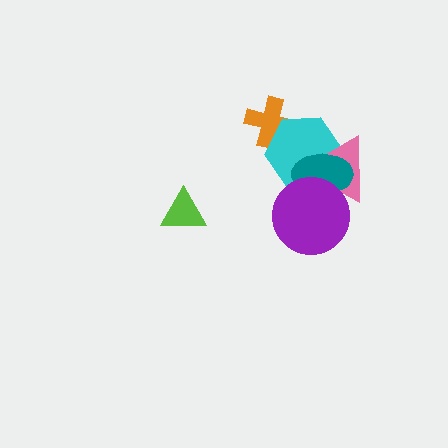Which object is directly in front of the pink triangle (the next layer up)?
The teal ellipse is directly in front of the pink triangle.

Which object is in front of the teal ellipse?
The purple circle is in front of the teal ellipse.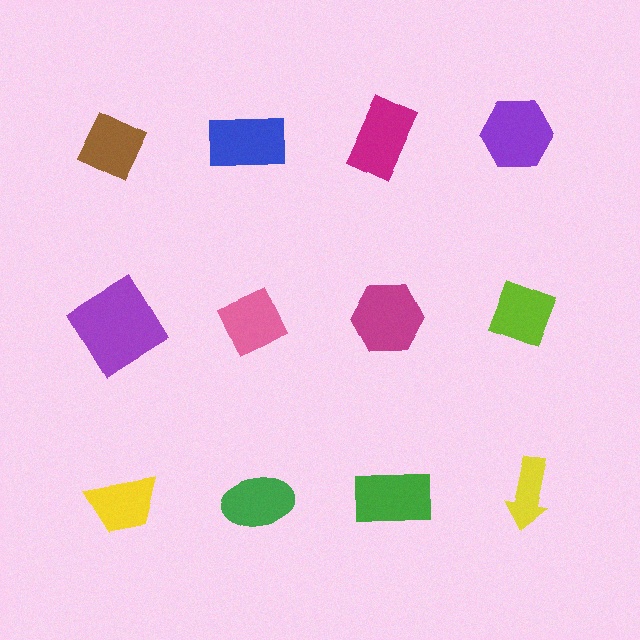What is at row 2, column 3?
A magenta hexagon.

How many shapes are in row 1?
4 shapes.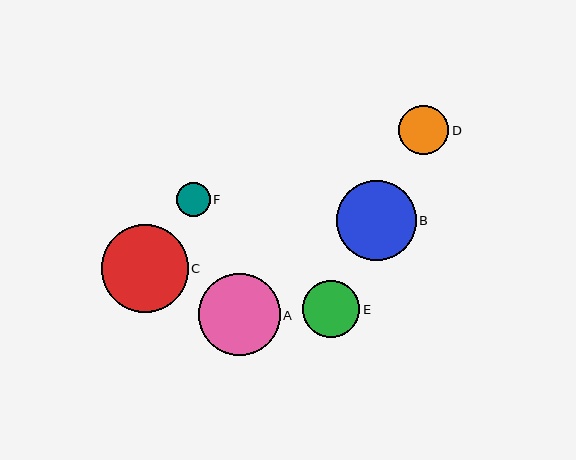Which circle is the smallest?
Circle F is the smallest with a size of approximately 34 pixels.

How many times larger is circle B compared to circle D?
Circle B is approximately 1.6 times the size of circle D.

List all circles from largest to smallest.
From largest to smallest: C, A, B, E, D, F.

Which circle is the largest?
Circle C is the largest with a size of approximately 87 pixels.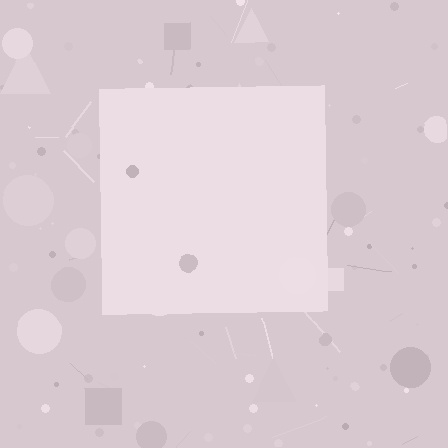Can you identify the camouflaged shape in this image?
The camouflaged shape is a square.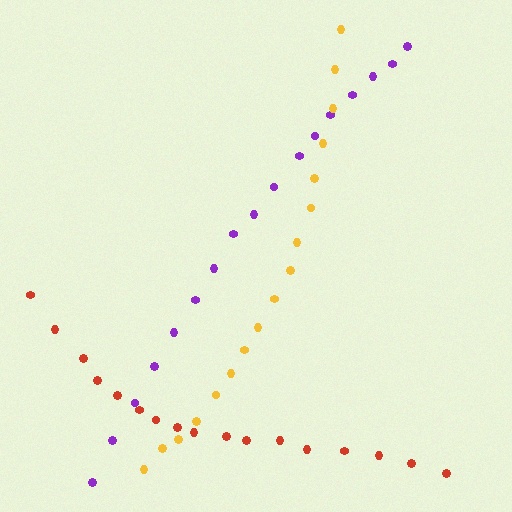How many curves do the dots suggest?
There are 3 distinct paths.